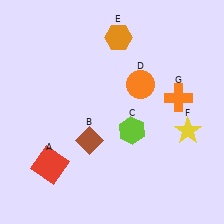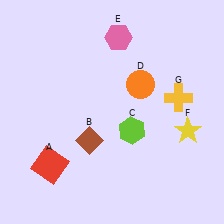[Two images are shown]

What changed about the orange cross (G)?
In Image 1, G is orange. In Image 2, it changed to yellow.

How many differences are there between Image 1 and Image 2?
There are 2 differences between the two images.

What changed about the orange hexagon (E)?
In Image 1, E is orange. In Image 2, it changed to pink.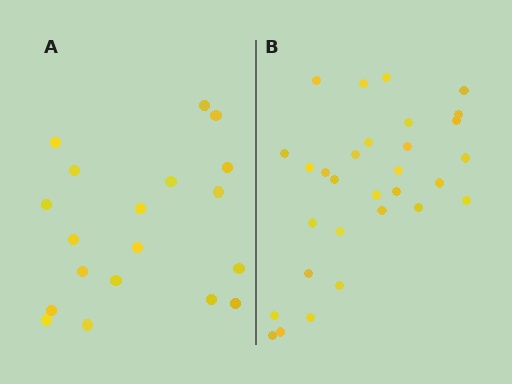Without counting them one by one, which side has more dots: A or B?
Region B (the right region) has more dots.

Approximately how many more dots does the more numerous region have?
Region B has roughly 12 or so more dots than region A.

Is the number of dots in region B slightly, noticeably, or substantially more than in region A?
Region B has substantially more. The ratio is roughly 1.6 to 1.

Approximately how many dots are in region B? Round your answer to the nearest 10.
About 30 dots.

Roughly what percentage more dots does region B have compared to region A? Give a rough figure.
About 60% more.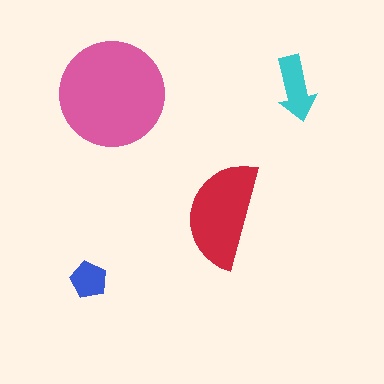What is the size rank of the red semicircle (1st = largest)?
2nd.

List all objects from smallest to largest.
The blue pentagon, the cyan arrow, the red semicircle, the pink circle.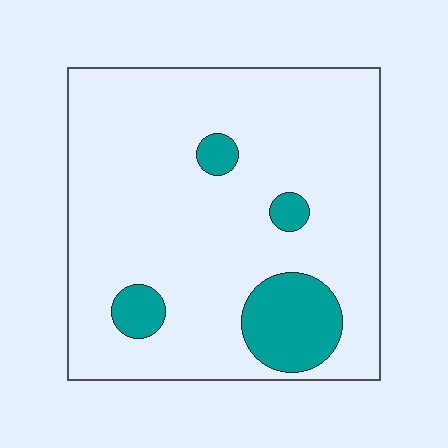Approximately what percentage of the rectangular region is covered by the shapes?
Approximately 15%.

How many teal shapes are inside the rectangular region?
4.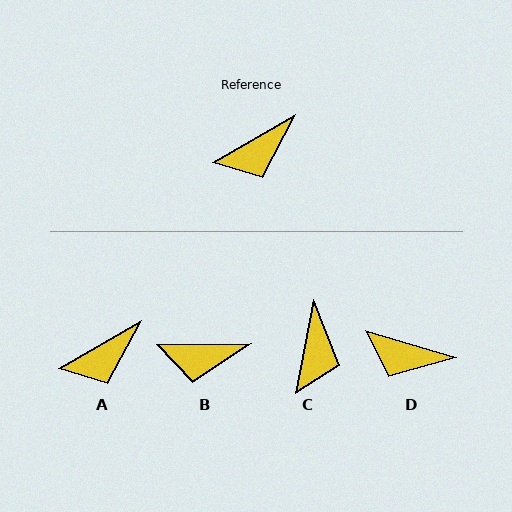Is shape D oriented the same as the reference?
No, it is off by about 46 degrees.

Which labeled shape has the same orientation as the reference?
A.